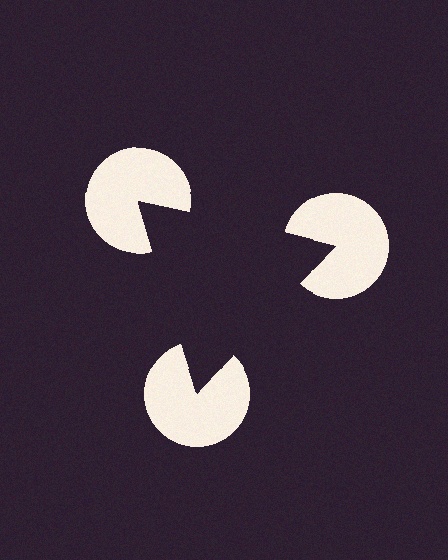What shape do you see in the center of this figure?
An illusory triangle — its edges are inferred from the aligned wedge cuts in the pac-man discs, not physically drawn.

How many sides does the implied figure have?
3 sides.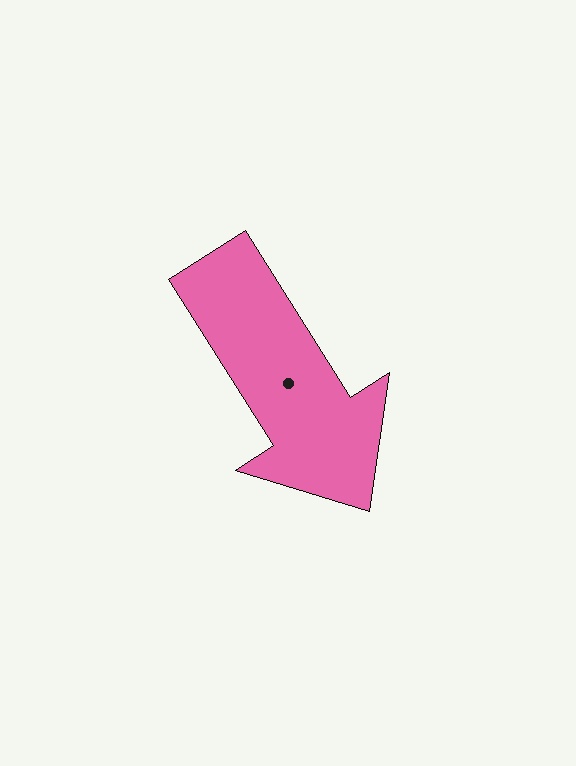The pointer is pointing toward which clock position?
Roughly 5 o'clock.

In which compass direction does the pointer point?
Southeast.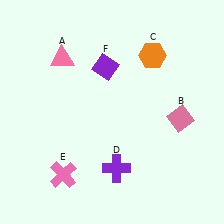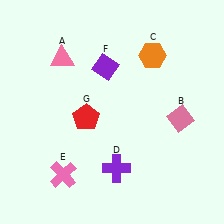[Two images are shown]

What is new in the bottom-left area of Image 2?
A red pentagon (G) was added in the bottom-left area of Image 2.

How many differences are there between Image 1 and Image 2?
There is 1 difference between the two images.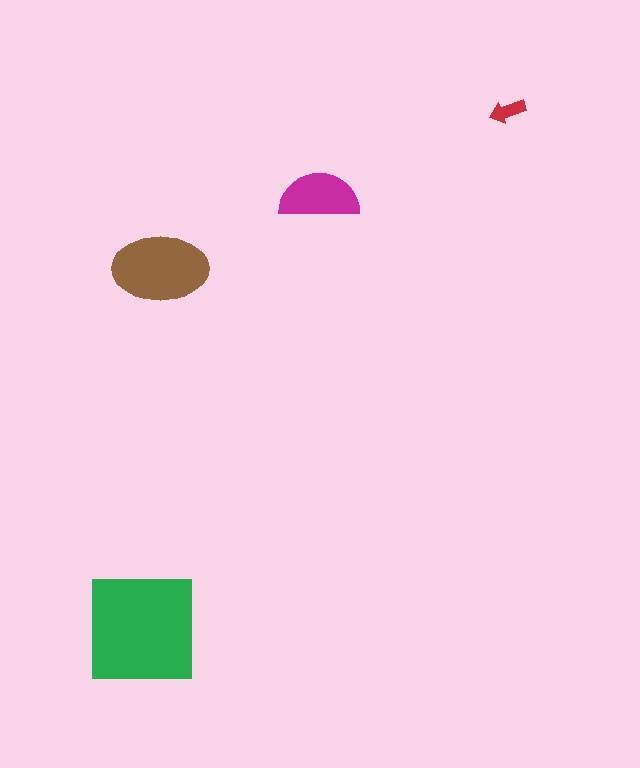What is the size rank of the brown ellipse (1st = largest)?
2nd.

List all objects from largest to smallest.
The green square, the brown ellipse, the magenta semicircle, the red arrow.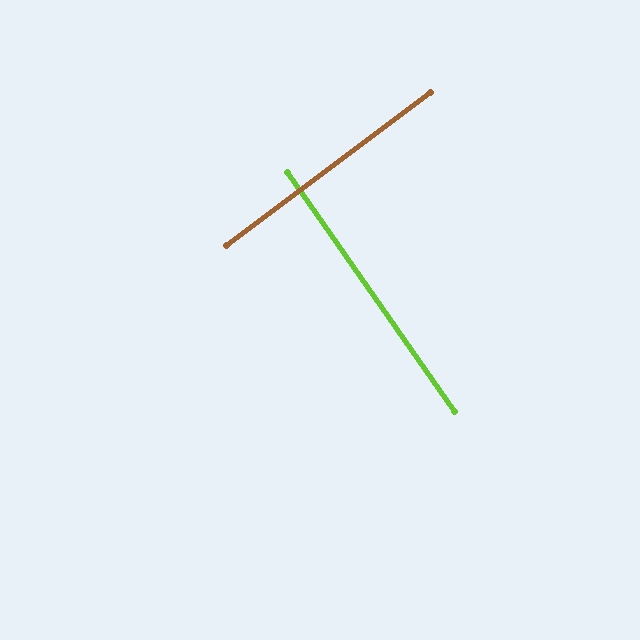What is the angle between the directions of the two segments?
Approximately 88 degrees.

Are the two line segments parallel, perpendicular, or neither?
Perpendicular — they meet at approximately 88°.